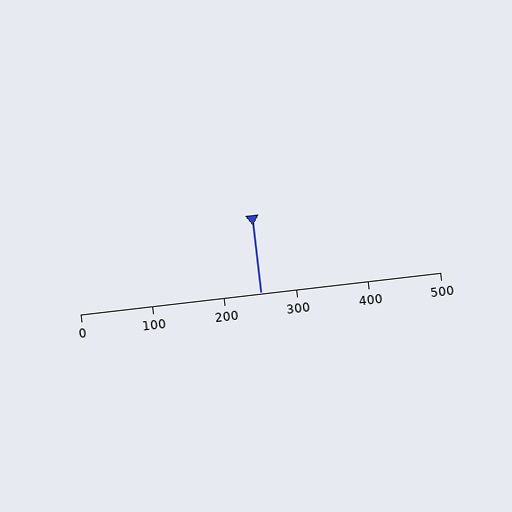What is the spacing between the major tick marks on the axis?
The major ticks are spaced 100 apart.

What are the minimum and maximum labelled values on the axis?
The axis runs from 0 to 500.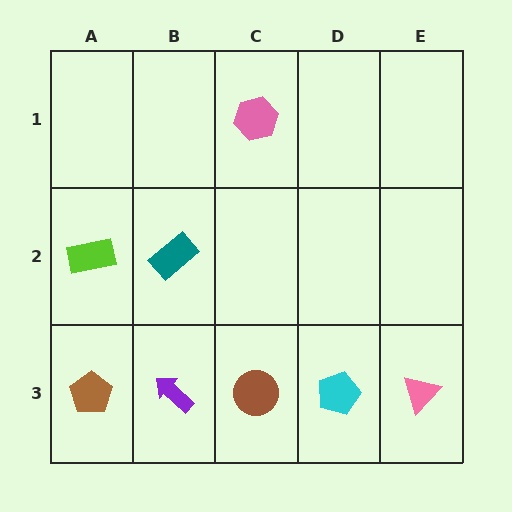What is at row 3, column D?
A cyan pentagon.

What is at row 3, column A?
A brown pentagon.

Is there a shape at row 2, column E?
No, that cell is empty.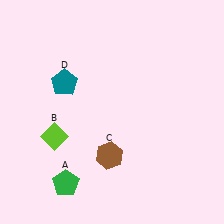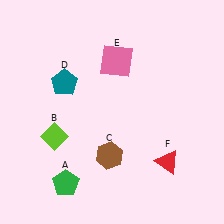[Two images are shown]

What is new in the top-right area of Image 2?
A pink square (E) was added in the top-right area of Image 2.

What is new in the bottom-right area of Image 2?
A red triangle (F) was added in the bottom-right area of Image 2.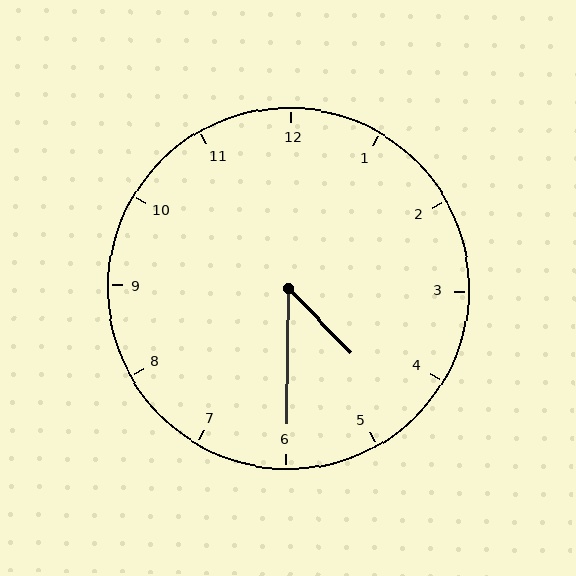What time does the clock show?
4:30.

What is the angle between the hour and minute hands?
Approximately 45 degrees.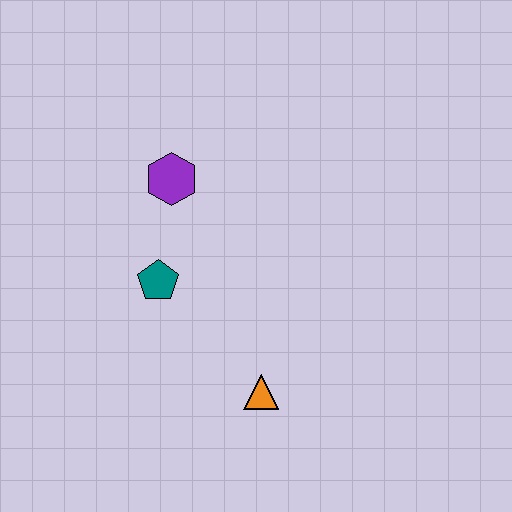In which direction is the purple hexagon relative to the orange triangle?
The purple hexagon is above the orange triangle.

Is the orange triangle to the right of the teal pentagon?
Yes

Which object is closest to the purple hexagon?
The teal pentagon is closest to the purple hexagon.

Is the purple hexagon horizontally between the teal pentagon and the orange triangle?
Yes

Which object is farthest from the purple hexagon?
The orange triangle is farthest from the purple hexagon.